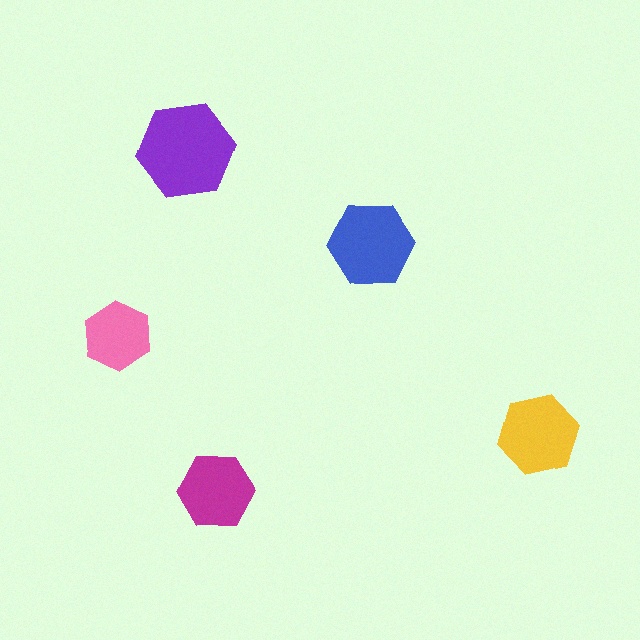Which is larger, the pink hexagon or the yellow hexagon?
The yellow one.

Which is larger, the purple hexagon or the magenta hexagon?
The purple one.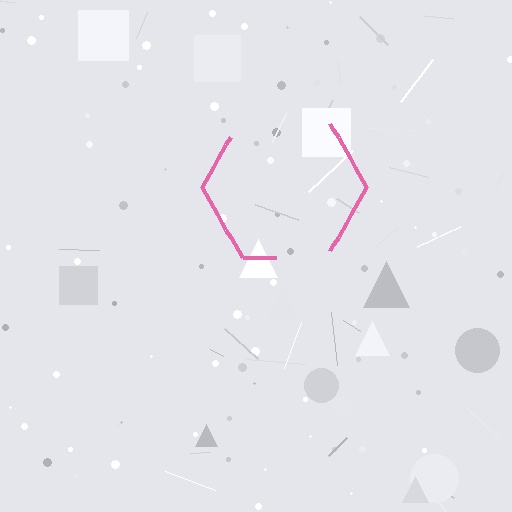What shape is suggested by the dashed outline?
The dashed outline suggests a hexagon.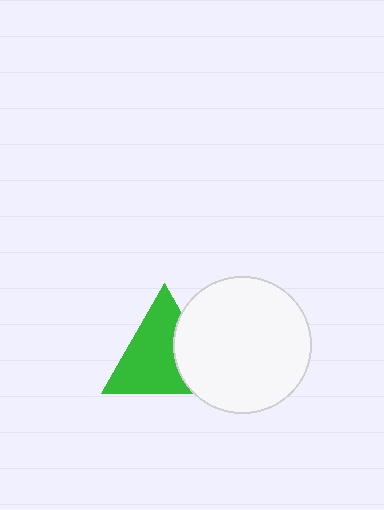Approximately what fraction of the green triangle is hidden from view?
Roughly 31% of the green triangle is hidden behind the white circle.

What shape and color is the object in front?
The object in front is a white circle.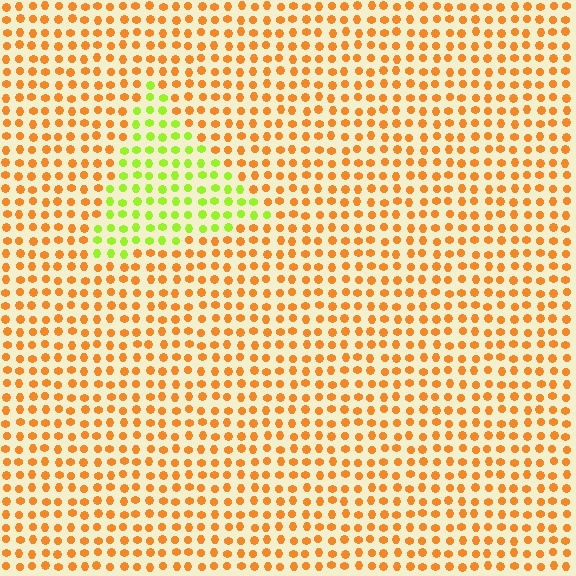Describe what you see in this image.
The image is filled with small orange elements in a uniform arrangement. A triangle-shaped region is visible where the elements are tinted to a slightly different hue, forming a subtle color boundary.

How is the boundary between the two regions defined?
The boundary is defined purely by a slight shift in hue (about 60 degrees). Spacing, size, and orientation are identical on both sides.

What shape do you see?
I see a triangle.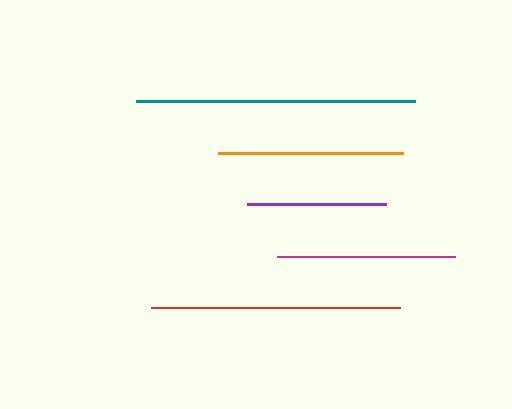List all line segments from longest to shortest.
From longest to shortest: teal, red, orange, magenta, purple.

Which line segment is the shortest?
The purple line is the shortest at approximately 140 pixels.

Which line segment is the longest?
The teal line is the longest at approximately 278 pixels.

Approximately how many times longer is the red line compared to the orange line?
The red line is approximately 1.3 times the length of the orange line.